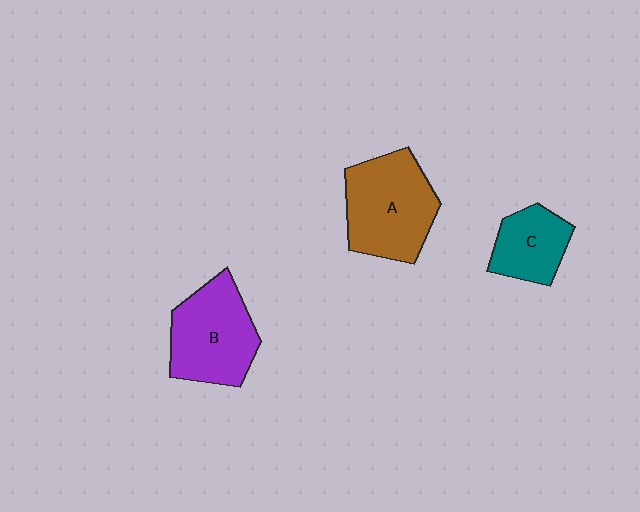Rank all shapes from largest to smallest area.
From largest to smallest: A (brown), B (purple), C (teal).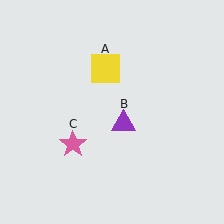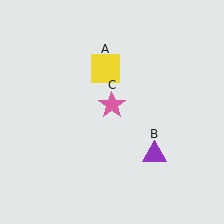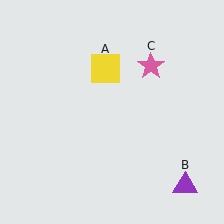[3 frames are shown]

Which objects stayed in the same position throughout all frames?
Yellow square (object A) remained stationary.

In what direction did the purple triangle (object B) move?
The purple triangle (object B) moved down and to the right.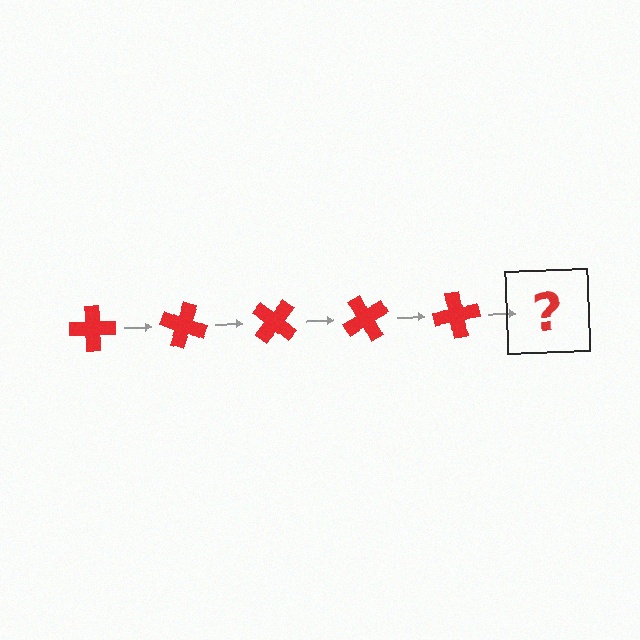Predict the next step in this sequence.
The next step is a red cross rotated 100 degrees.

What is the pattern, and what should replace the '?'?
The pattern is that the cross rotates 20 degrees each step. The '?' should be a red cross rotated 100 degrees.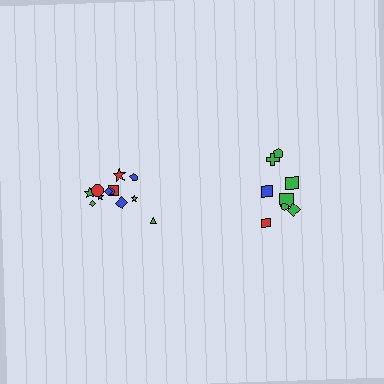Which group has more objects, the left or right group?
The left group.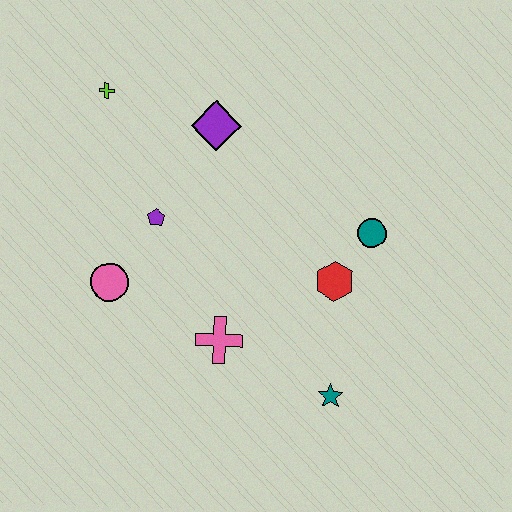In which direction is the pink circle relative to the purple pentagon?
The pink circle is below the purple pentagon.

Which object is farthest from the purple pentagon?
The teal star is farthest from the purple pentagon.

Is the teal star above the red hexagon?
No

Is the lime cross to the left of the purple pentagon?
Yes